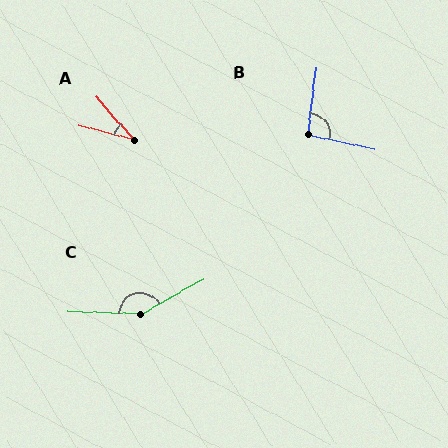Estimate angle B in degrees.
Approximately 95 degrees.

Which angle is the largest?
C, at approximately 149 degrees.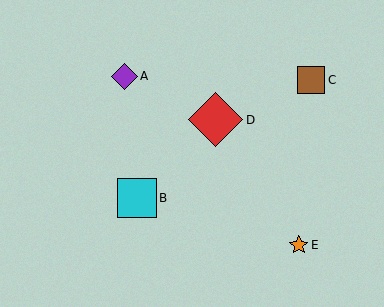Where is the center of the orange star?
The center of the orange star is at (299, 245).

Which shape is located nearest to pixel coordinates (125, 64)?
The purple diamond (labeled A) at (124, 76) is nearest to that location.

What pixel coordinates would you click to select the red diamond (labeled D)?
Click at (216, 120) to select the red diamond D.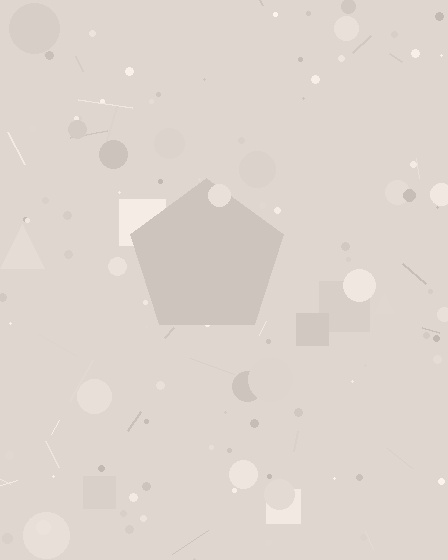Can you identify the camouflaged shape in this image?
The camouflaged shape is a pentagon.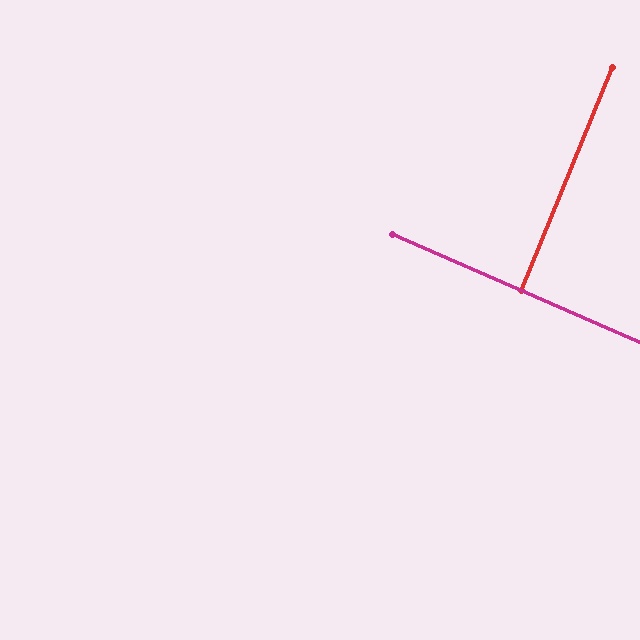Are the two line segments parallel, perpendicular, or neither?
Perpendicular — they meet at approximately 89°.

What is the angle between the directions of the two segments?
Approximately 89 degrees.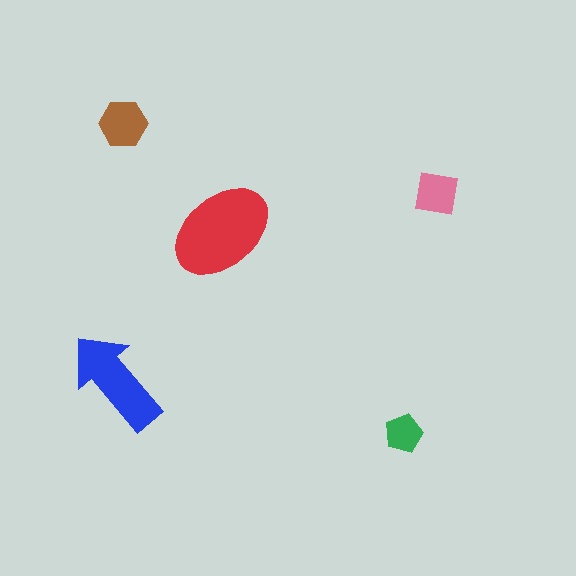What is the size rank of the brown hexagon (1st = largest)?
3rd.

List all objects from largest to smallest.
The red ellipse, the blue arrow, the brown hexagon, the pink square, the green pentagon.